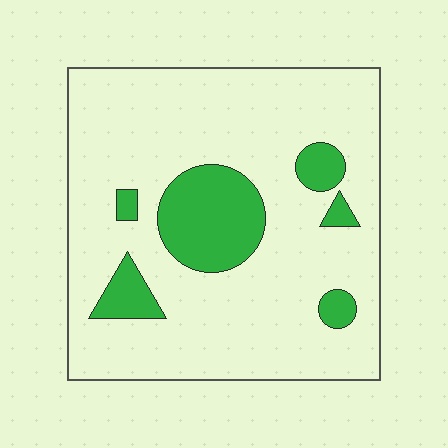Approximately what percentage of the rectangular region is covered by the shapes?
Approximately 15%.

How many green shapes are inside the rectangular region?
6.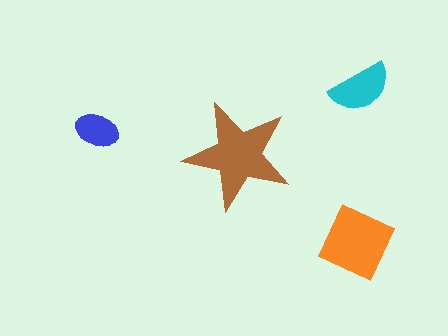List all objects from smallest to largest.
The blue ellipse, the cyan semicircle, the orange square, the brown star.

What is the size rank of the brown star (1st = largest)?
1st.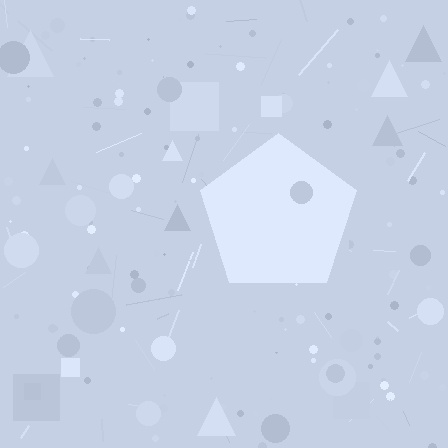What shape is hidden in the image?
A pentagon is hidden in the image.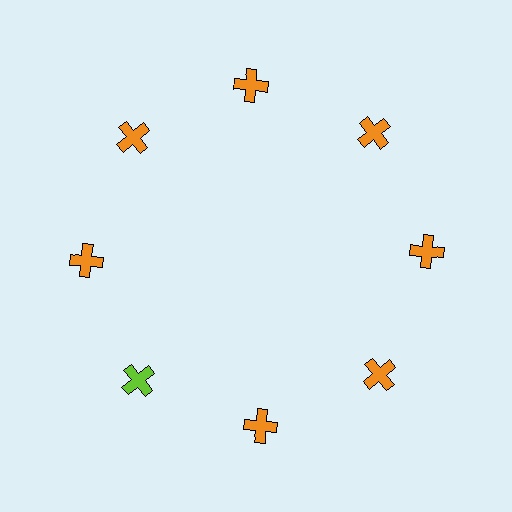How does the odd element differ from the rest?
It has a different color: lime instead of orange.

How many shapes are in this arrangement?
There are 8 shapes arranged in a ring pattern.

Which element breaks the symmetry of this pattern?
The lime cross at roughly the 8 o'clock position breaks the symmetry. All other shapes are orange crosses.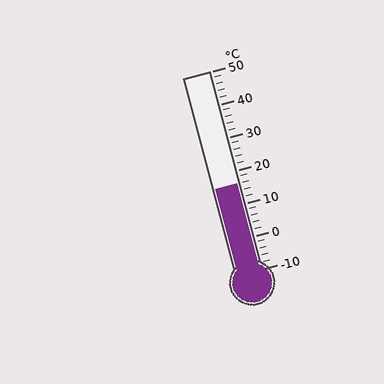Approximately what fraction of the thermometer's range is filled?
The thermometer is filled to approximately 45% of its range.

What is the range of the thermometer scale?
The thermometer scale ranges from -10°C to 50°C.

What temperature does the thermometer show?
The thermometer shows approximately 16°C.